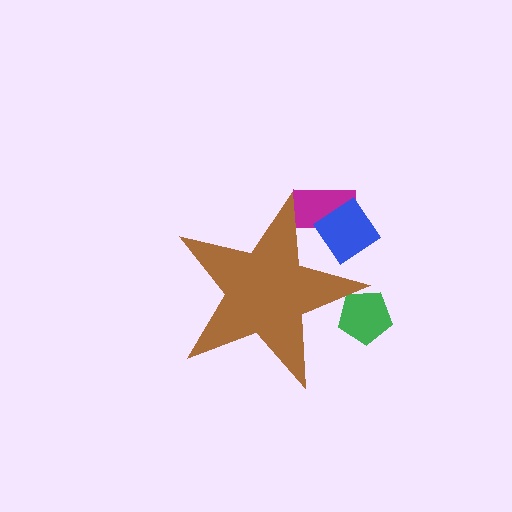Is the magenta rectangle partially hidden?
Yes, the magenta rectangle is partially hidden behind the brown star.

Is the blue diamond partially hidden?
Yes, the blue diamond is partially hidden behind the brown star.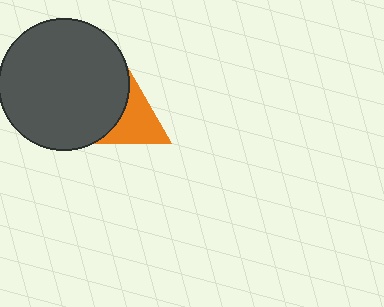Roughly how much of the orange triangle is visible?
About half of it is visible (roughly 48%).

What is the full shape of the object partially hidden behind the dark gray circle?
The partially hidden object is an orange triangle.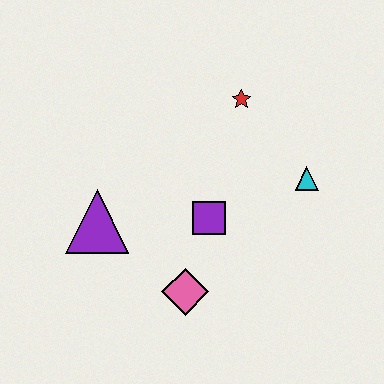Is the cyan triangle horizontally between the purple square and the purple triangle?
No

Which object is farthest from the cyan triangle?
The purple triangle is farthest from the cyan triangle.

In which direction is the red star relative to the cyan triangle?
The red star is above the cyan triangle.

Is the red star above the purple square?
Yes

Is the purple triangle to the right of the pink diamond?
No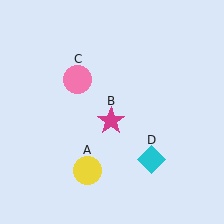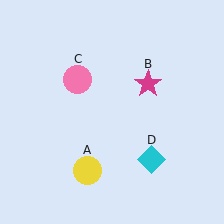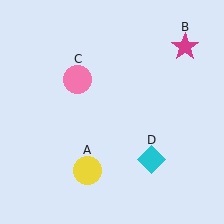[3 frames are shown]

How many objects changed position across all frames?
1 object changed position: magenta star (object B).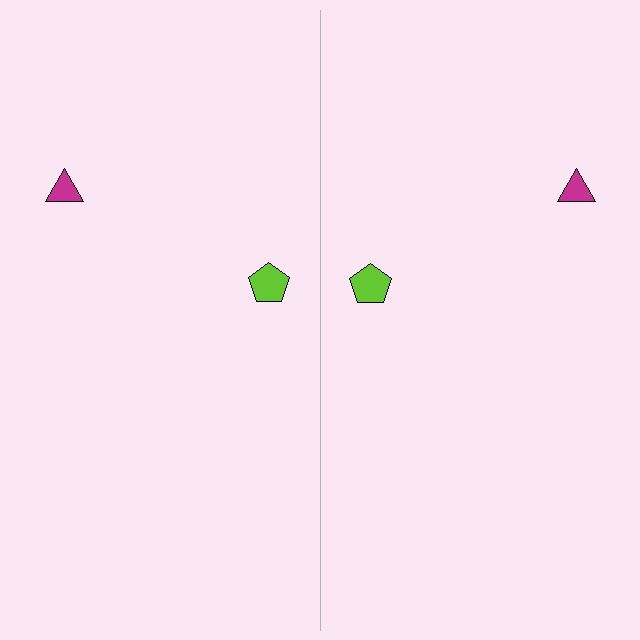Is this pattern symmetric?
Yes, this pattern has bilateral (reflection) symmetry.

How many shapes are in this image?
There are 4 shapes in this image.